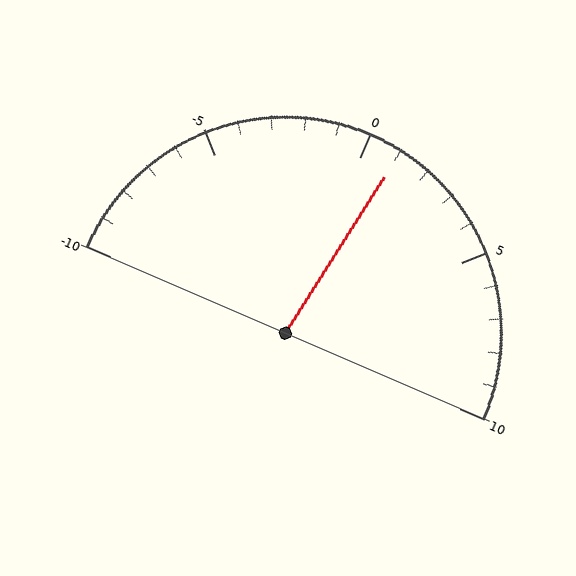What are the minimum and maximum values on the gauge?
The gauge ranges from -10 to 10.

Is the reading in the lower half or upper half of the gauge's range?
The reading is in the upper half of the range (-10 to 10).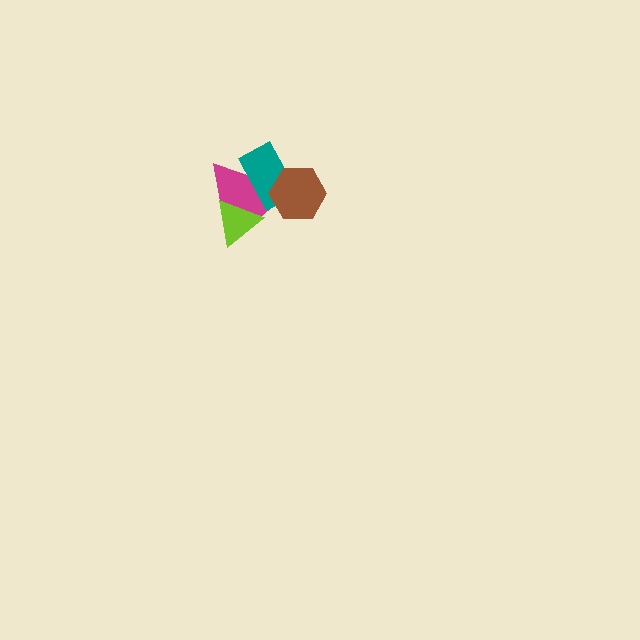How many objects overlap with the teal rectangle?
2 objects overlap with the teal rectangle.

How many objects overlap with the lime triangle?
1 object overlaps with the lime triangle.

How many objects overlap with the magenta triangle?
3 objects overlap with the magenta triangle.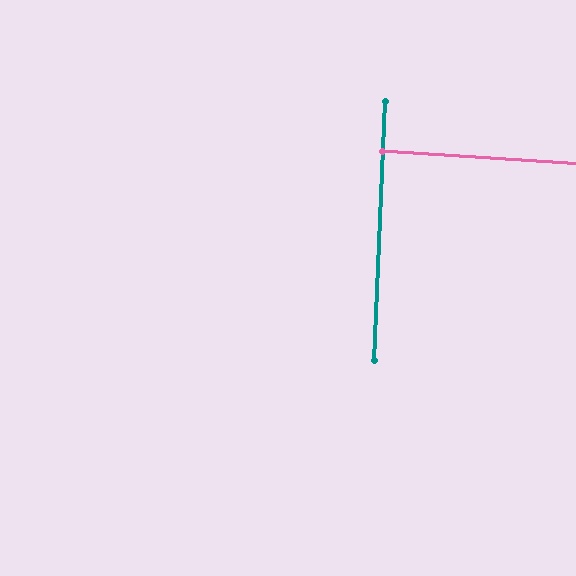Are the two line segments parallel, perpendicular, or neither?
Perpendicular — they meet at approximately 89°.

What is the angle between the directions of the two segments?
Approximately 89 degrees.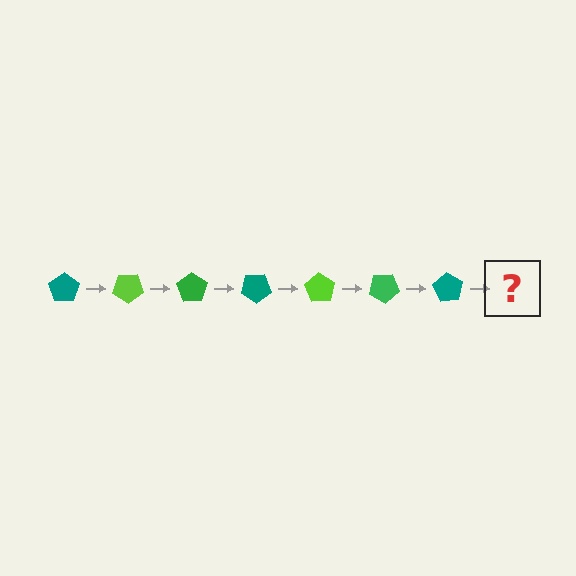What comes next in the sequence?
The next element should be a lime pentagon, rotated 245 degrees from the start.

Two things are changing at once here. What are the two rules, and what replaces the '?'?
The two rules are that it rotates 35 degrees each step and the color cycles through teal, lime, and green. The '?' should be a lime pentagon, rotated 245 degrees from the start.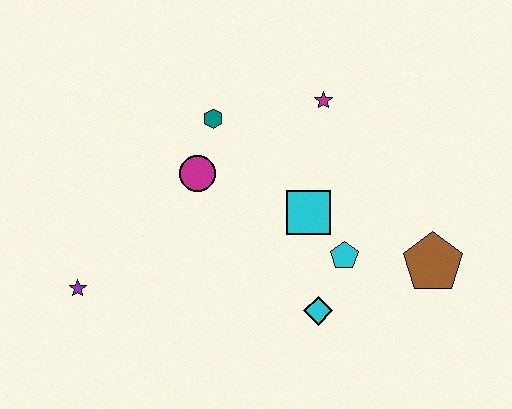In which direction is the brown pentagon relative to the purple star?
The brown pentagon is to the right of the purple star.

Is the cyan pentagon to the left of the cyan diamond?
No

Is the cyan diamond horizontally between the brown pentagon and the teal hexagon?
Yes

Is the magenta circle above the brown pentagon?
Yes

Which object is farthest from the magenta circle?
The brown pentagon is farthest from the magenta circle.